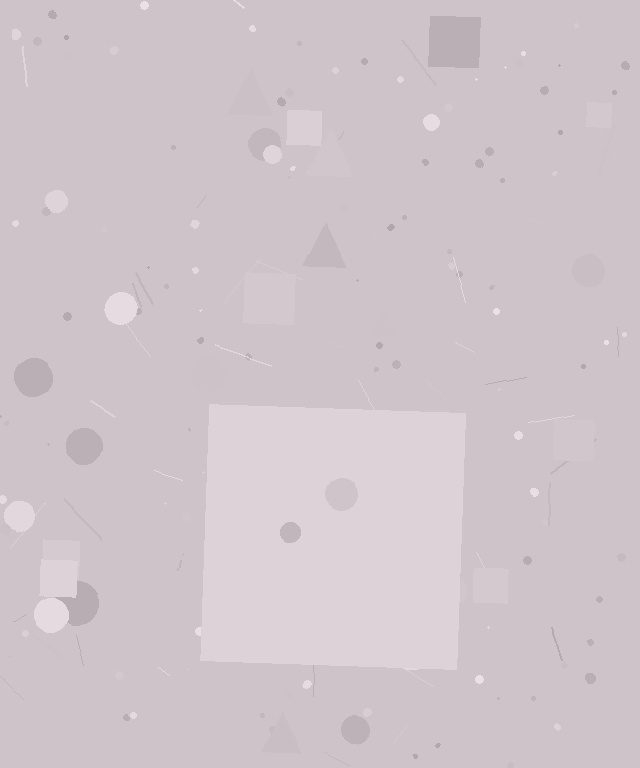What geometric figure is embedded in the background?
A square is embedded in the background.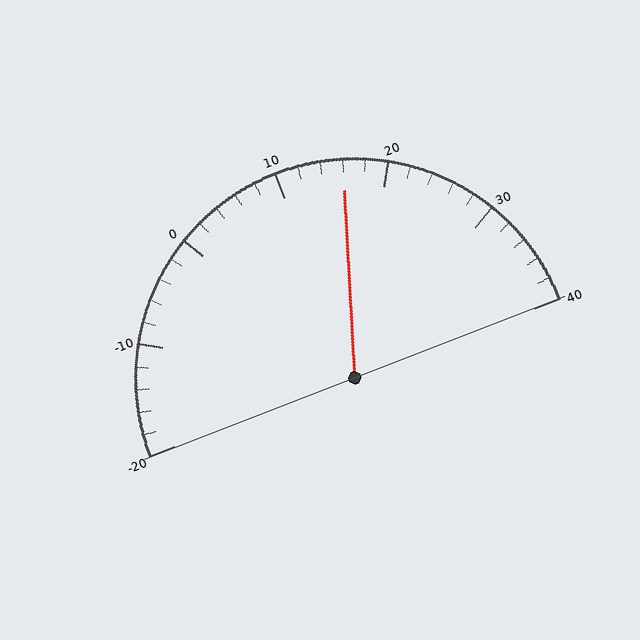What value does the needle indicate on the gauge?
The needle indicates approximately 16.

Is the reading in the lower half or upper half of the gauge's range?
The reading is in the upper half of the range (-20 to 40).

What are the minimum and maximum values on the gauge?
The gauge ranges from -20 to 40.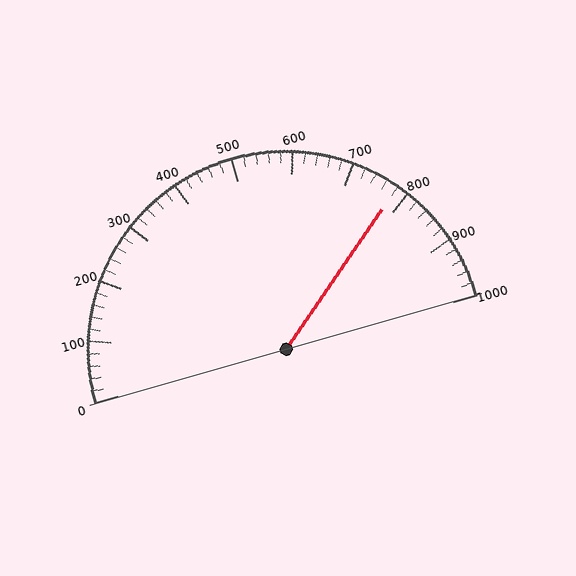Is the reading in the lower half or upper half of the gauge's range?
The reading is in the upper half of the range (0 to 1000).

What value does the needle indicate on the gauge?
The needle indicates approximately 780.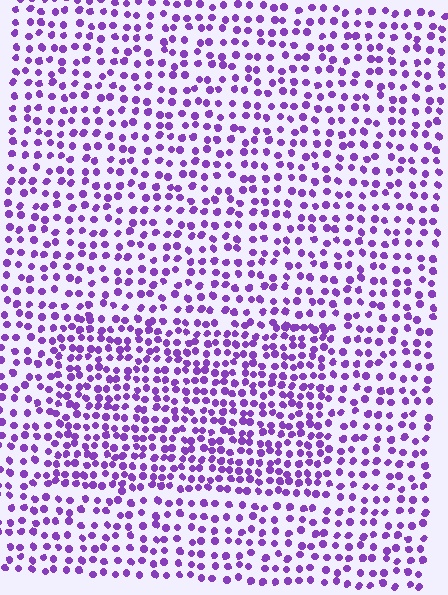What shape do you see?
I see a rectangle.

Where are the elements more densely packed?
The elements are more densely packed inside the rectangle boundary.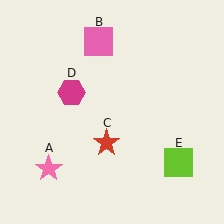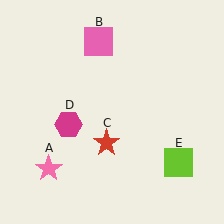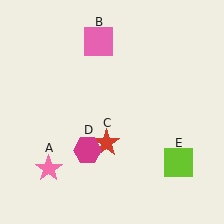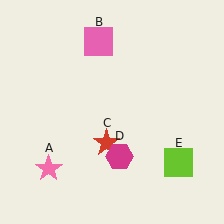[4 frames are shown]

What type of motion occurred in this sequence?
The magenta hexagon (object D) rotated counterclockwise around the center of the scene.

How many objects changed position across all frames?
1 object changed position: magenta hexagon (object D).